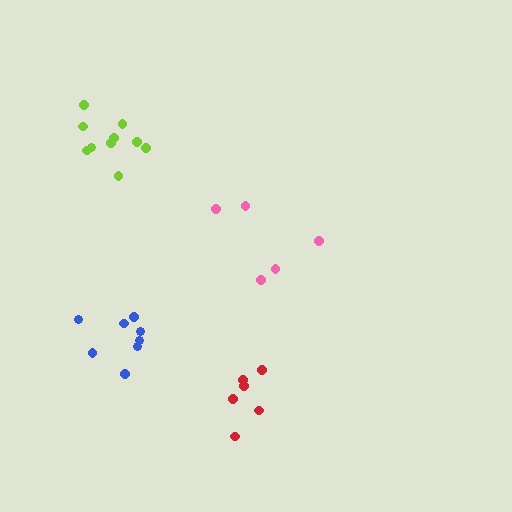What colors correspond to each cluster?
The clusters are colored: pink, lime, red, blue.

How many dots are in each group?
Group 1: 5 dots, Group 2: 10 dots, Group 3: 6 dots, Group 4: 8 dots (29 total).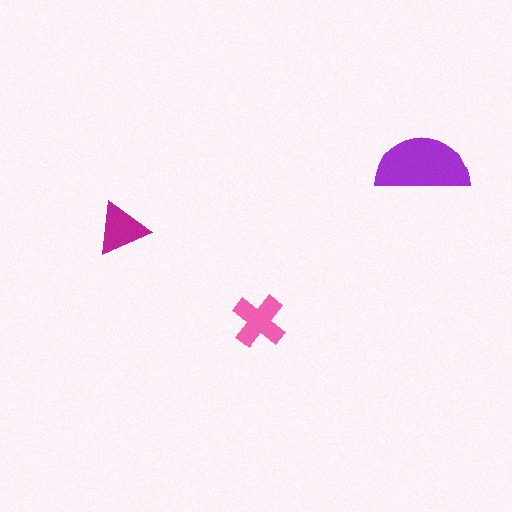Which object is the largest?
The purple semicircle.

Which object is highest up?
The purple semicircle is topmost.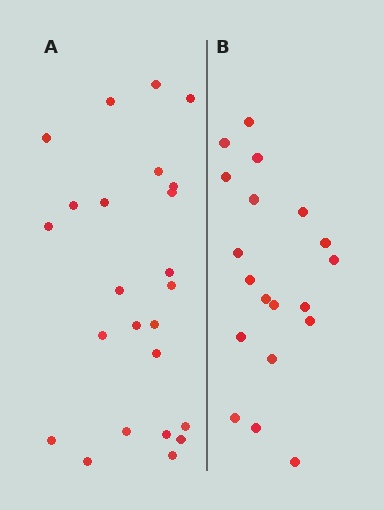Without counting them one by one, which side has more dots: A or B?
Region A (the left region) has more dots.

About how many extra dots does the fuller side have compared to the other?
Region A has about 5 more dots than region B.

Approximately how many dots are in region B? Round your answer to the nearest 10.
About 20 dots. (The exact count is 19, which rounds to 20.)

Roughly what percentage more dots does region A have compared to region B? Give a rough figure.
About 25% more.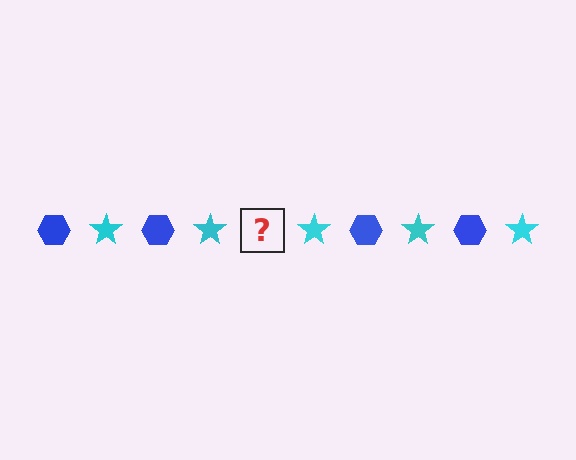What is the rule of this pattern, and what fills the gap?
The rule is that the pattern alternates between blue hexagon and cyan star. The gap should be filled with a blue hexagon.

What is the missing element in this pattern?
The missing element is a blue hexagon.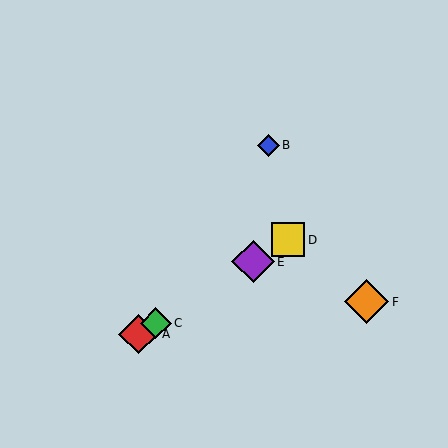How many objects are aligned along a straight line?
4 objects (A, C, D, E) are aligned along a straight line.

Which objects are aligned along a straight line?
Objects A, C, D, E are aligned along a straight line.